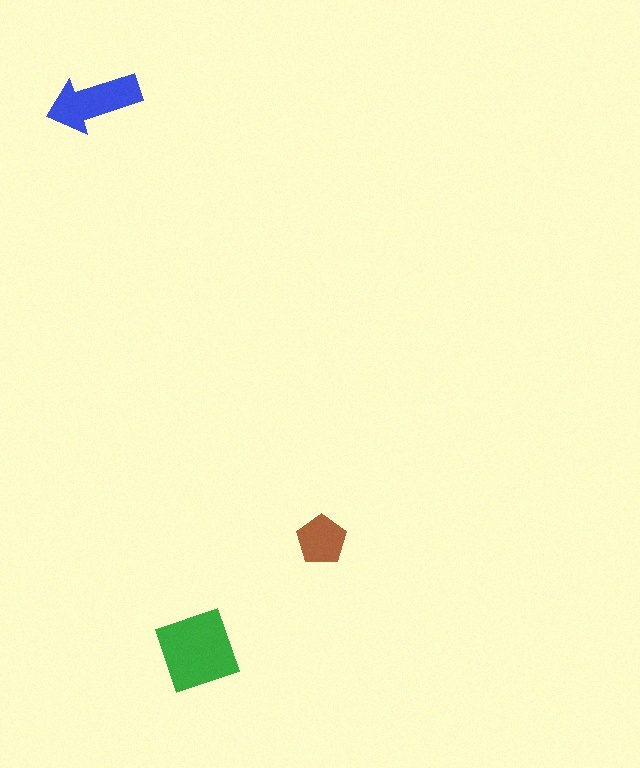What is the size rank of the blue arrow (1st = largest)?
2nd.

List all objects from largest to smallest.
The green diamond, the blue arrow, the brown pentagon.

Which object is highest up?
The blue arrow is topmost.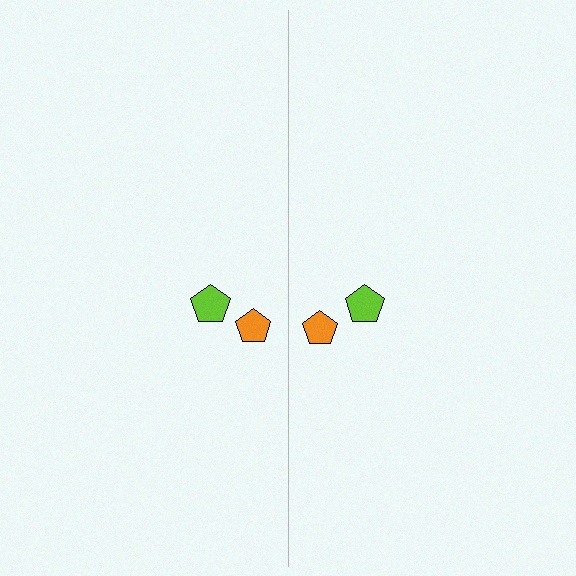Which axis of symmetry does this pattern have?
The pattern has a vertical axis of symmetry running through the center of the image.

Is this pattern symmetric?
Yes, this pattern has bilateral (reflection) symmetry.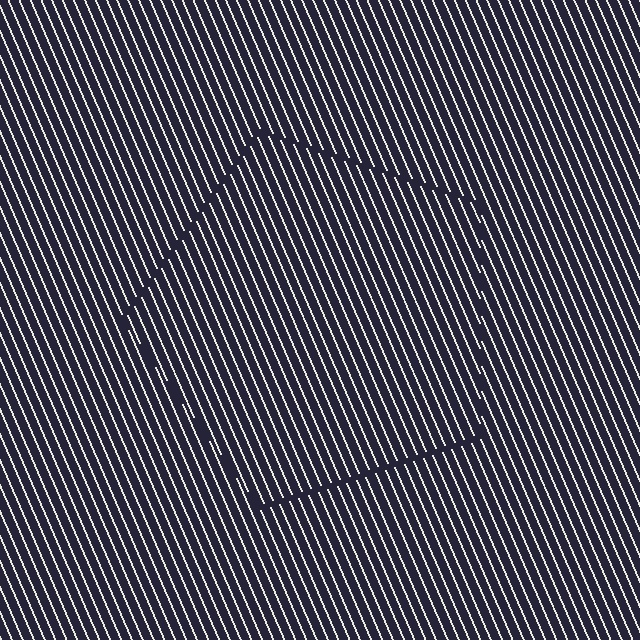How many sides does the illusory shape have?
5 sides — the line-ends trace a pentagon.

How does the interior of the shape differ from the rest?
The interior of the shape contains the same grating, shifted by half a period — the contour is defined by the phase discontinuity where line-ends from the inner and outer gratings abut.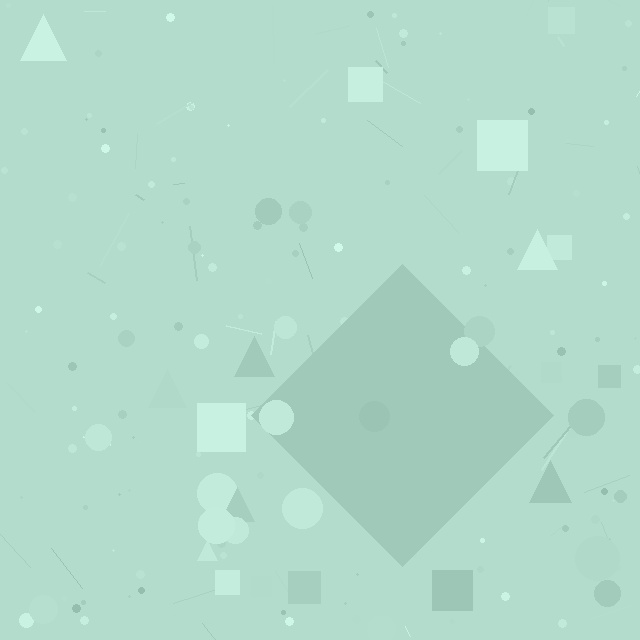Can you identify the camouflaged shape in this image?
The camouflaged shape is a diamond.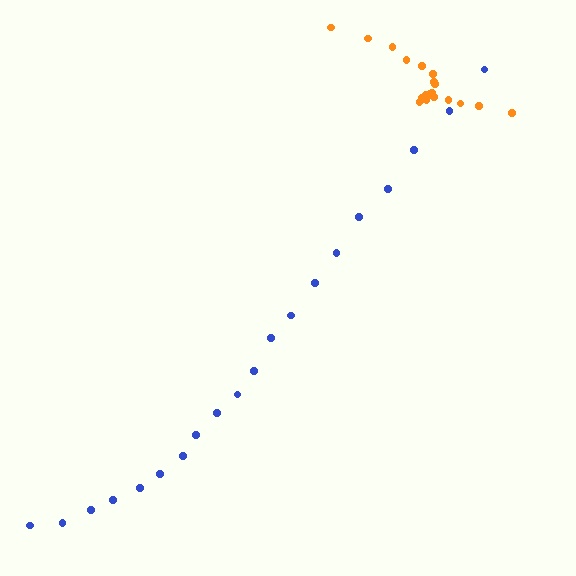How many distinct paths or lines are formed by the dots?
There are 2 distinct paths.